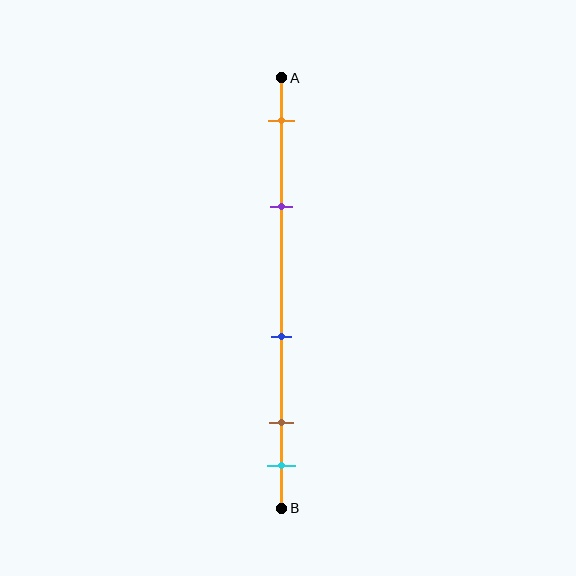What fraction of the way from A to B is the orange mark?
The orange mark is approximately 10% (0.1) of the way from A to B.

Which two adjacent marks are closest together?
The brown and cyan marks are the closest adjacent pair.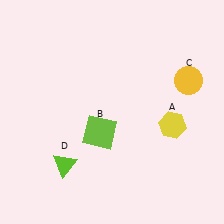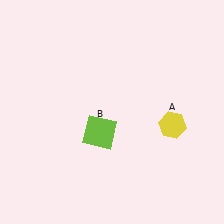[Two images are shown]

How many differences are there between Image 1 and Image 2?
There are 2 differences between the two images.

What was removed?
The lime triangle (D), the yellow circle (C) were removed in Image 2.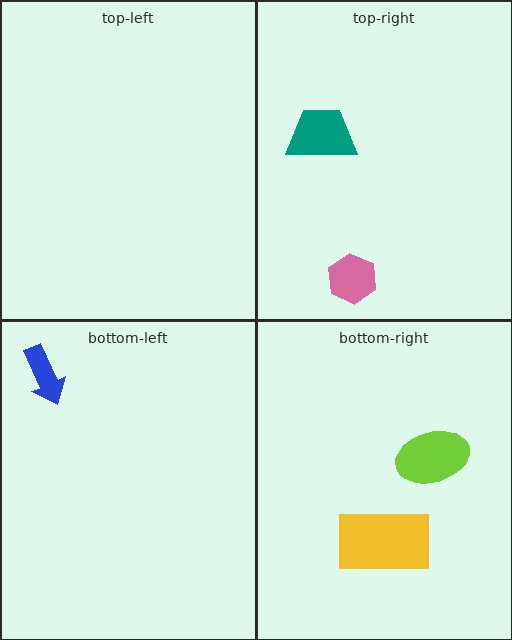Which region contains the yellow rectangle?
The bottom-right region.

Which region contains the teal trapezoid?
The top-right region.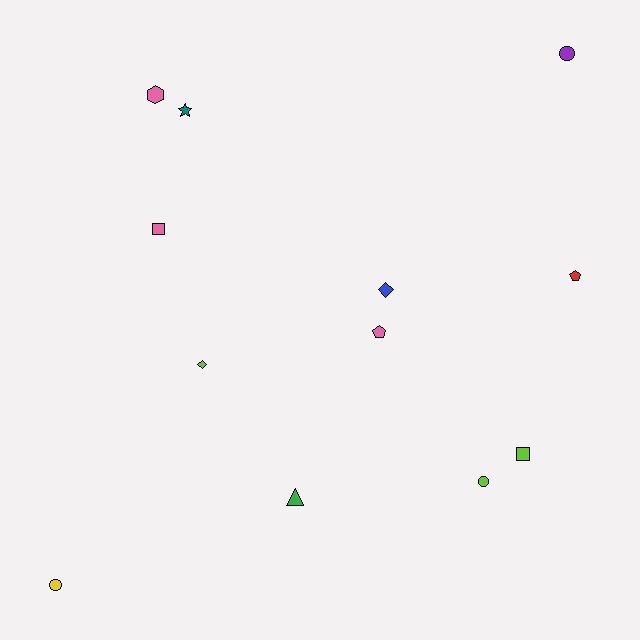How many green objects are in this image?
There is 1 green object.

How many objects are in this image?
There are 12 objects.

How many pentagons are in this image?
There are 2 pentagons.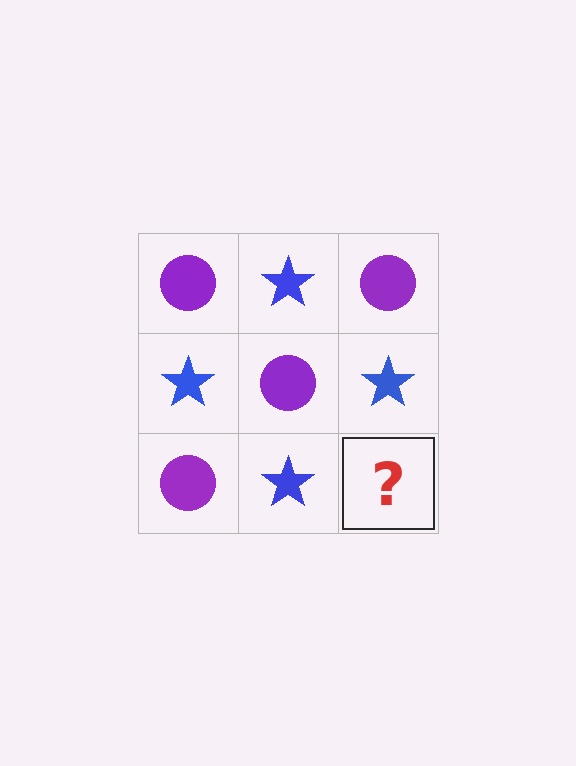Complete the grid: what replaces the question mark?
The question mark should be replaced with a purple circle.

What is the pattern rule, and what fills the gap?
The rule is that it alternates purple circle and blue star in a checkerboard pattern. The gap should be filled with a purple circle.